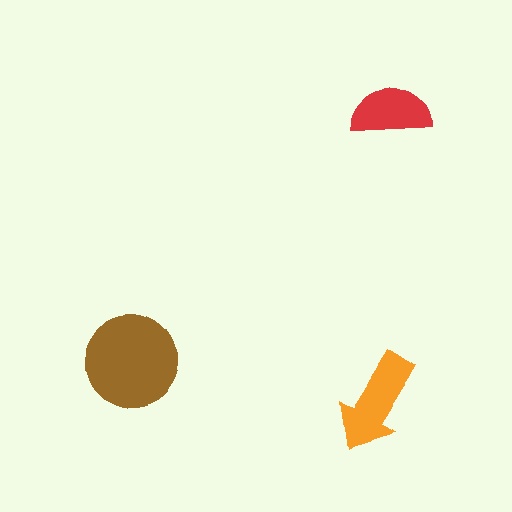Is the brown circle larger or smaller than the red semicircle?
Larger.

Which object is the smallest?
The red semicircle.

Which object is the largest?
The brown circle.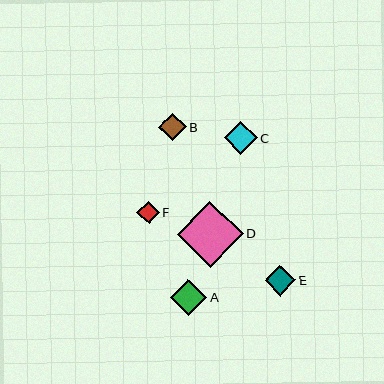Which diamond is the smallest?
Diamond F is the smallest with a size of approximately 22 pixels.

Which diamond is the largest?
Diamond D is the largest with a size of approximately 66 pixels.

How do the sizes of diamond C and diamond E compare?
Diamond C and diamond E are approximately the same size.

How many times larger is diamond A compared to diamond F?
Diamond A is approximately 1.6 times the size of diamond F.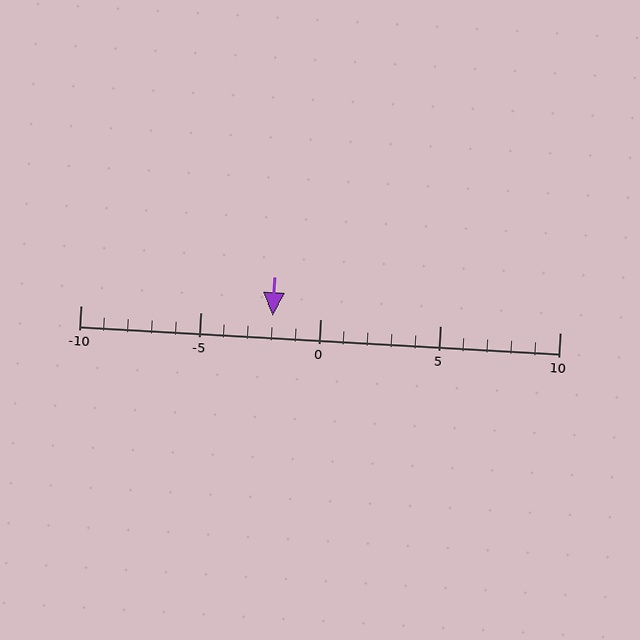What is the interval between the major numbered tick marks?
The major tick marks are spaced 5 units apart.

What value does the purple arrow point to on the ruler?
The purple arrow points to approximately -2.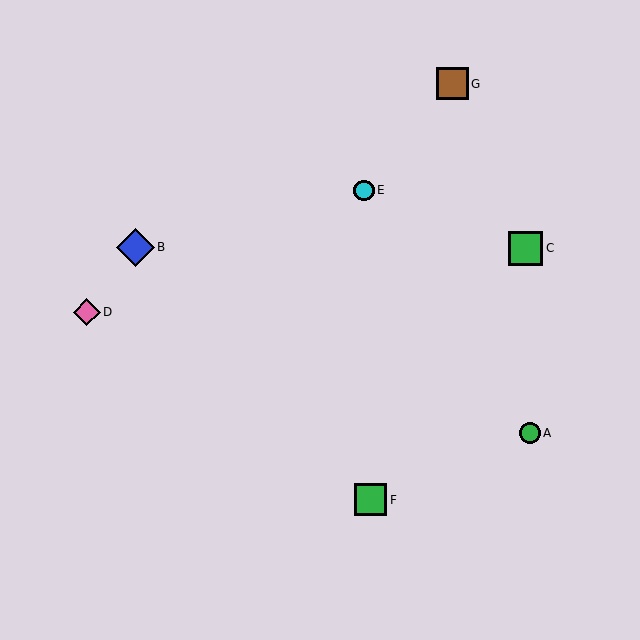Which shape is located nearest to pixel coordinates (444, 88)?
The brown square (labeled G) at (452, 84) is nearest to that location.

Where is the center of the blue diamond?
The center of the blue diamond is at (135, 247).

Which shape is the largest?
The blue diamond (labeled B) is the largest.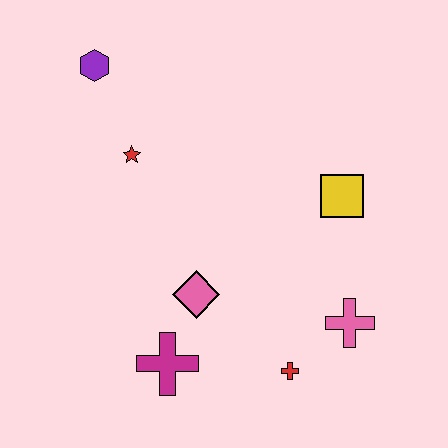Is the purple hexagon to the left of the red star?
Yes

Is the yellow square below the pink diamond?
No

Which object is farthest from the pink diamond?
The purple hexagon is farthest from the pink diamond.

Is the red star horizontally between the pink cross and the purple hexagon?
Yes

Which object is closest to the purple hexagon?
The red star is closest to the purple hexagon.